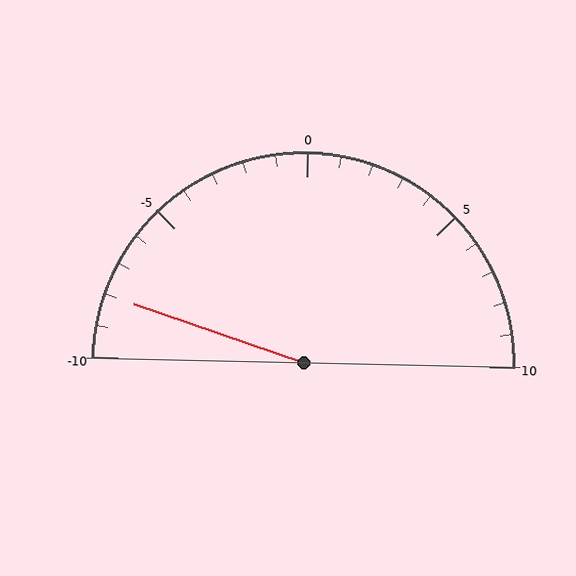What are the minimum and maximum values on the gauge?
The gauge ranges from -10 to 10.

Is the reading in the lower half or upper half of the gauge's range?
The reading is in the lower half of the range (-10 to 10).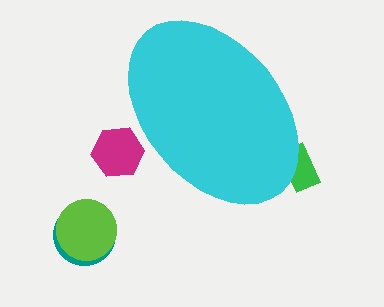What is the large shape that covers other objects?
A cyan ellipse.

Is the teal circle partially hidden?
No, the teal circle is fully visible.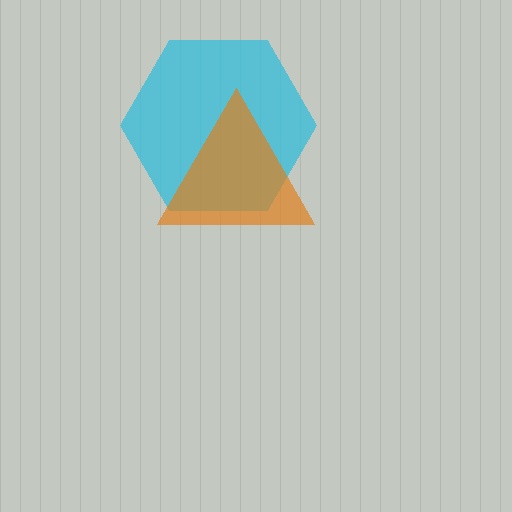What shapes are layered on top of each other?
The layered shapes are: a cyan hexagon, an orange triangle.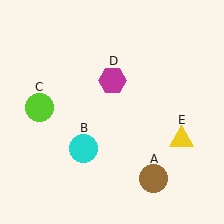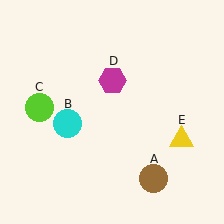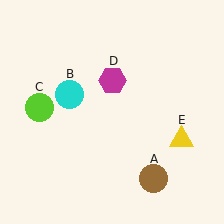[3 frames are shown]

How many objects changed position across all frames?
1 object changed position: cyan circle (object B).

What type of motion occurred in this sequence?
The cyan circle (object B) rotated clockwise around the center of the scene.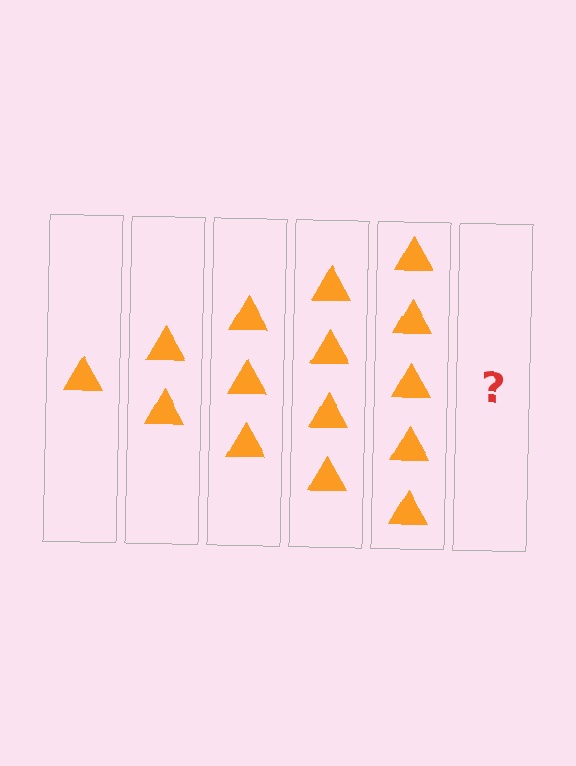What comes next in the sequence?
The next element should be 6 triangles.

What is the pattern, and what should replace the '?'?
The pattern is that each step adds one more triangle. The '?' should be 6 triangles.